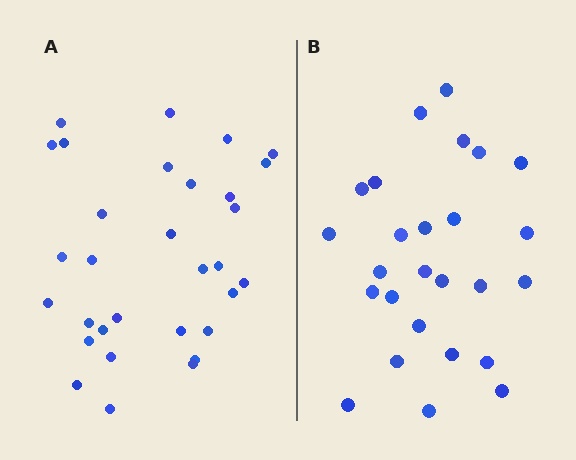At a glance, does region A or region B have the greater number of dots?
Region A (the left region) has more dots.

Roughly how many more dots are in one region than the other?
Region A has about 5 more dots than region B.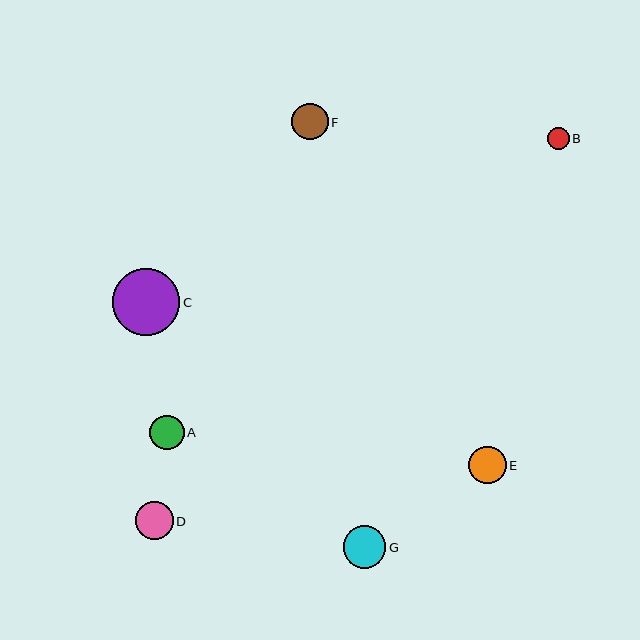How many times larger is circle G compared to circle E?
Circle G is approximately 1.1 times the size of circle E.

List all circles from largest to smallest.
From largest to smallest: C, G, D, E, F, A, B.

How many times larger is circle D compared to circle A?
Circle D is approximately 1.1 times the size of circle A.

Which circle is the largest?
Circle C is the largest with a size of approximately 68 pixels.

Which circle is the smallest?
Circle B is the smallest with a size of approximately 21 pixels.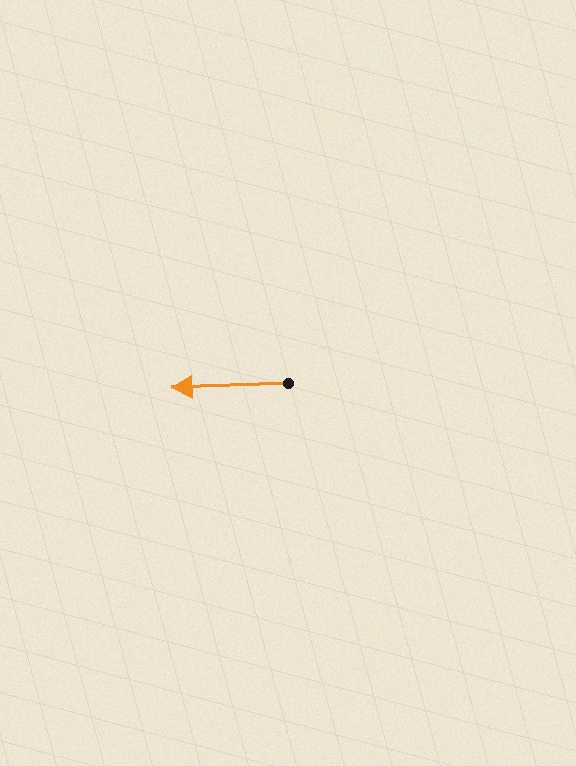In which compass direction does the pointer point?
West.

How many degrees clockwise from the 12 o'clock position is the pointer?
Approximately 268 degrees.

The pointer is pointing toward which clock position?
Roughly 9 o'clock.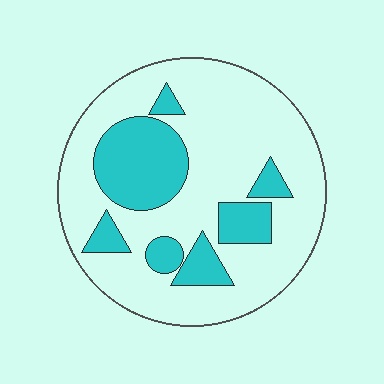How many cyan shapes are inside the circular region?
7.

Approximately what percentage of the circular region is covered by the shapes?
Approximately 25%.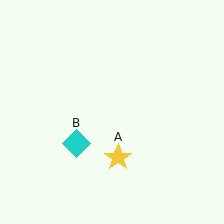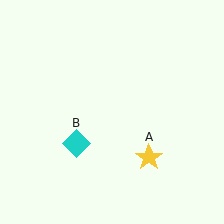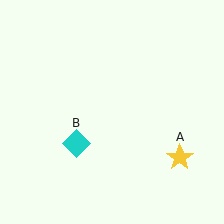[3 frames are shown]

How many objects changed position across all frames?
1 object changed position: yellow star (object A).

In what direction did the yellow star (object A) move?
The yellow star (object A) moved right.